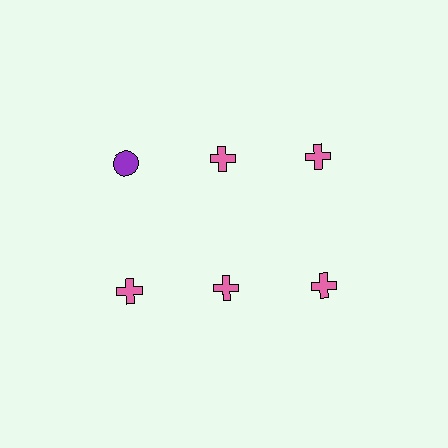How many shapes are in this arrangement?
There are 6 shapes arranged in a grid pattern.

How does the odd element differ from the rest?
It differs in both color (purple instead of pink) and shape (circle instead of cross).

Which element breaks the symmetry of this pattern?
The purple circle in the top row, leftmost column breaks the symmetry. All other shapes are pink crosses.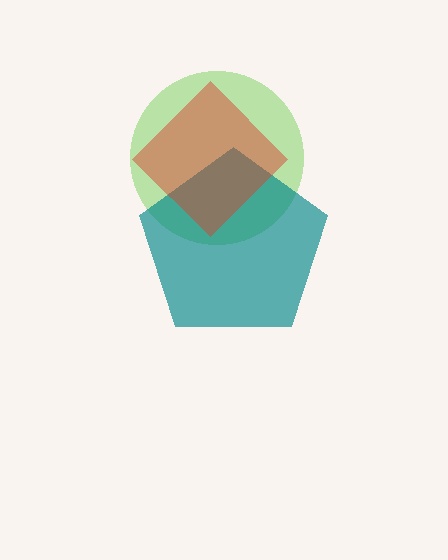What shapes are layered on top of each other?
The layered shapes are: a lime circle, a teal pentagon, a red diamond.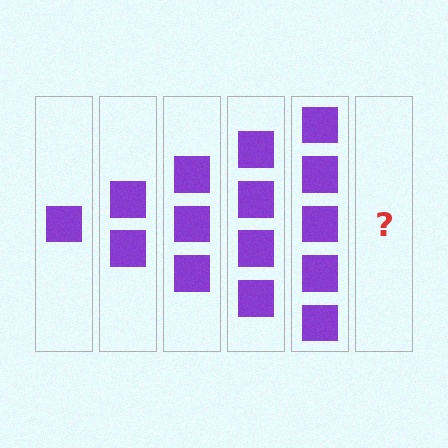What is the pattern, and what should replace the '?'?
The pattern is that each step adds one more square. The '?' should be 6 squares.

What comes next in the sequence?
The next element should be 6 squares.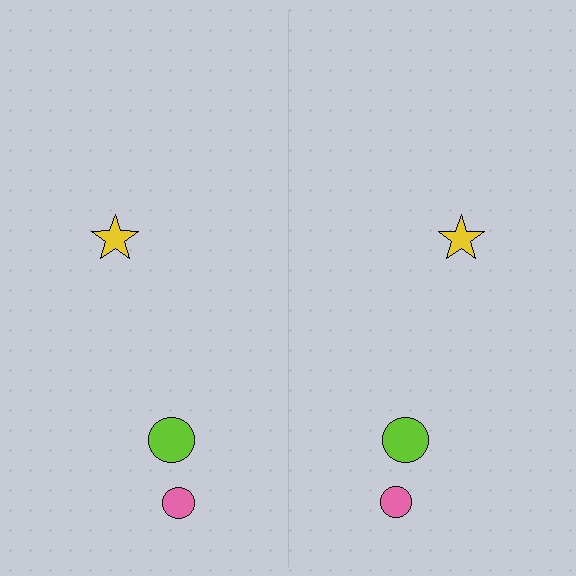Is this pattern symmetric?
Yes, this pattern has bilateral (reflection) symmetry.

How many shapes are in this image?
There are 6 shapes in this image.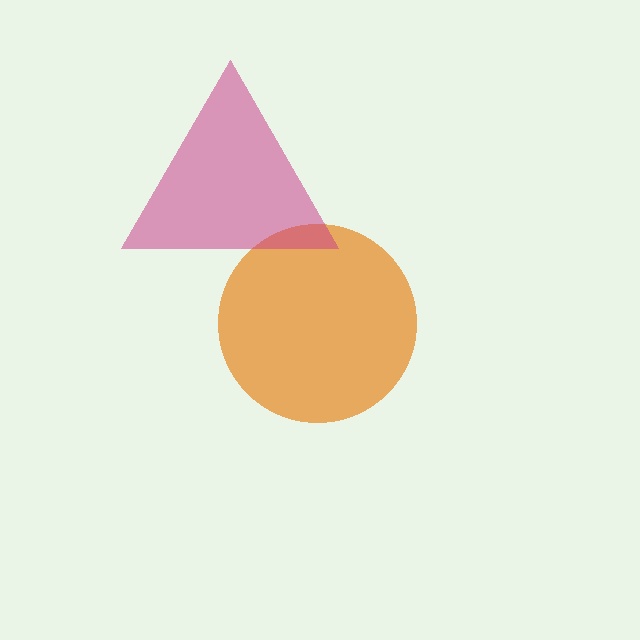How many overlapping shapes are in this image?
There are 2 overlapping shapes in the image.